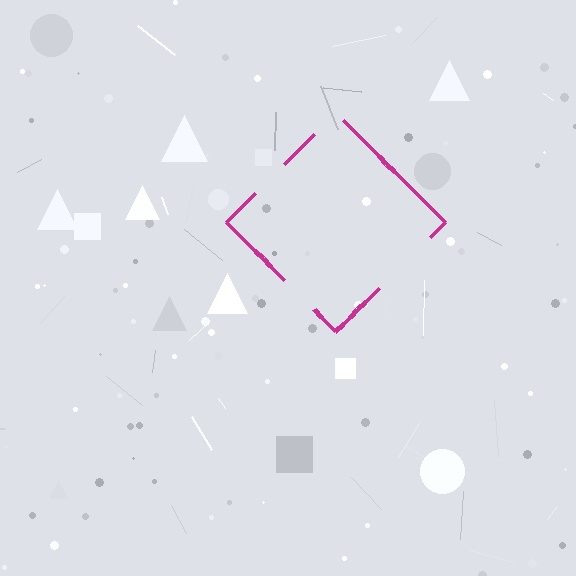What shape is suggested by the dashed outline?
The dashed outline suggests a diamond.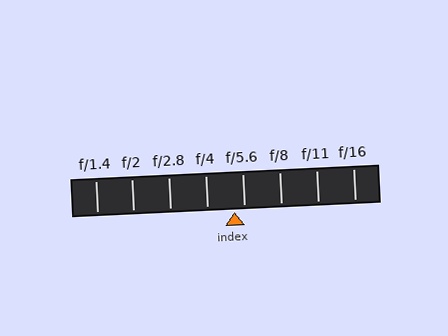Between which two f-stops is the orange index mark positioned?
The index mark is between f/4 and f/5.6.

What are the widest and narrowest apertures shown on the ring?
The widest aperture shown is f/1.4 and the narrowest is f/16.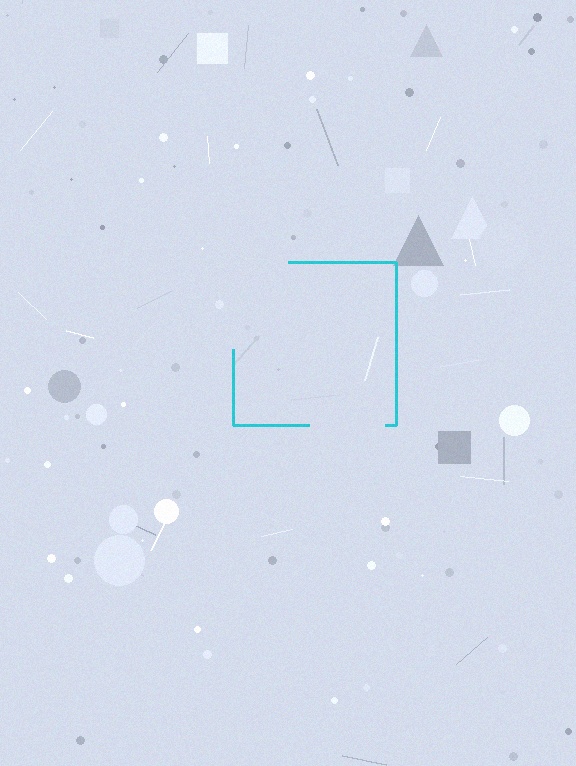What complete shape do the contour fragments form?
The contour fragments form a square.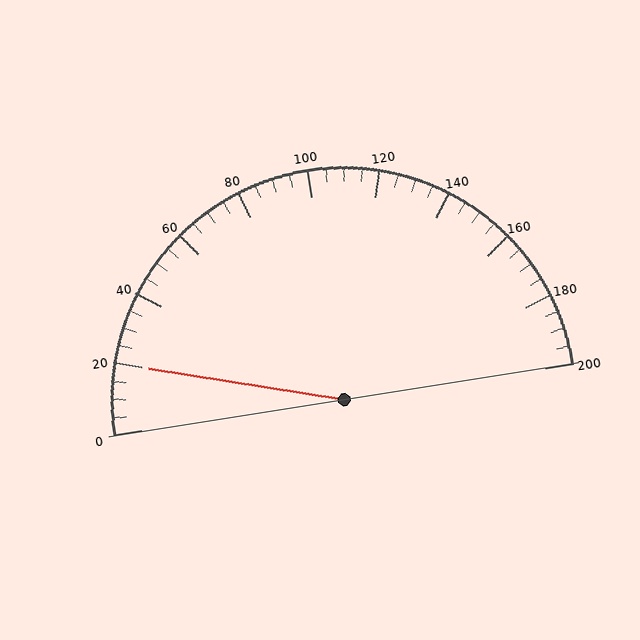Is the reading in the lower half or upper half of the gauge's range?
The reading is in the lower half of the range (0 to 200).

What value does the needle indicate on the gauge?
The needle indicates approximately 20.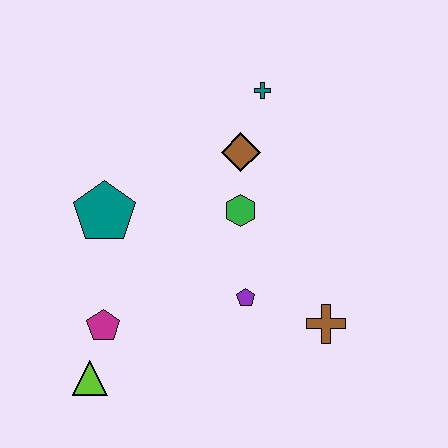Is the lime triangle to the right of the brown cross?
No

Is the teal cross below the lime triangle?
No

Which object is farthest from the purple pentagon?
The teal cross is farthest from the purple pentagon.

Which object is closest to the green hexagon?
The brown diamond is closest to the green hexagon.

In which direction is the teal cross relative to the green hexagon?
The teal cross is above the green hexagon.